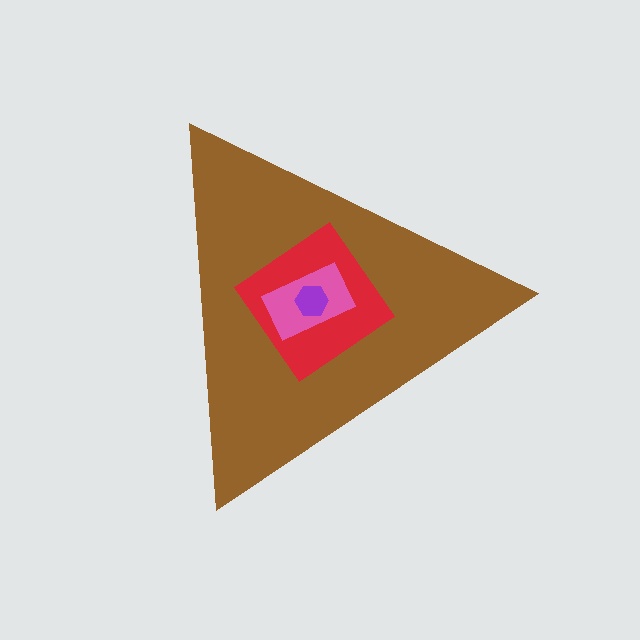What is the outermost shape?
The brown triangle.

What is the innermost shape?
The purple hexagon.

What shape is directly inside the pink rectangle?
The purple hexagon.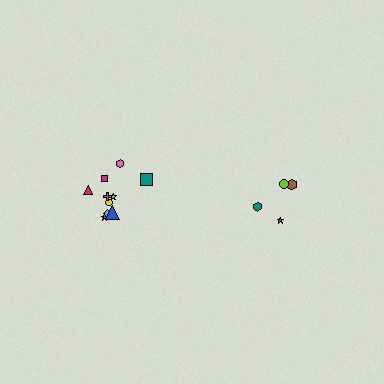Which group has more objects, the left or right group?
The left group.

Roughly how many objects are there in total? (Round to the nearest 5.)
Roughly 15 objects in total.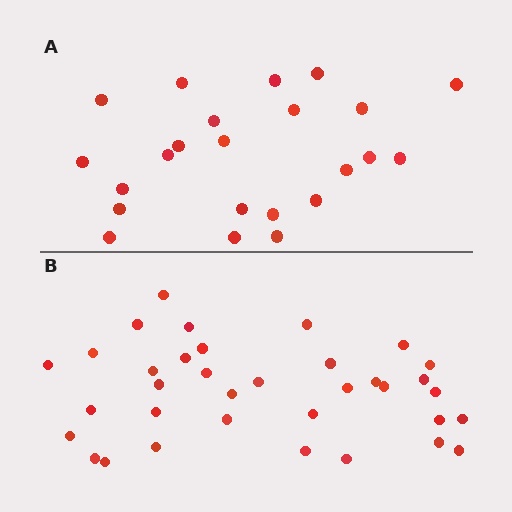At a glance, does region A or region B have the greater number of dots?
Region B (the bottom region) has more dots.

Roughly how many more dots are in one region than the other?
Region B has roughly 12 or so more dots than region A.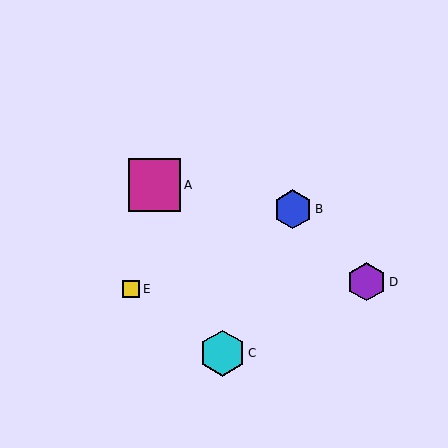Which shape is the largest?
The magenta square (labeled A) is the largest.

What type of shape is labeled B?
Shape B is a blue hexagon.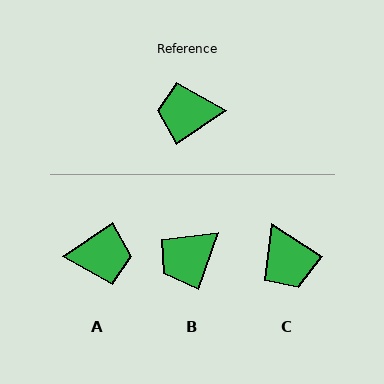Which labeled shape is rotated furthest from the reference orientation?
A, about 180 degrees away.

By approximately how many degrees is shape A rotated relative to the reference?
Approximately 180 degrees clockwise.